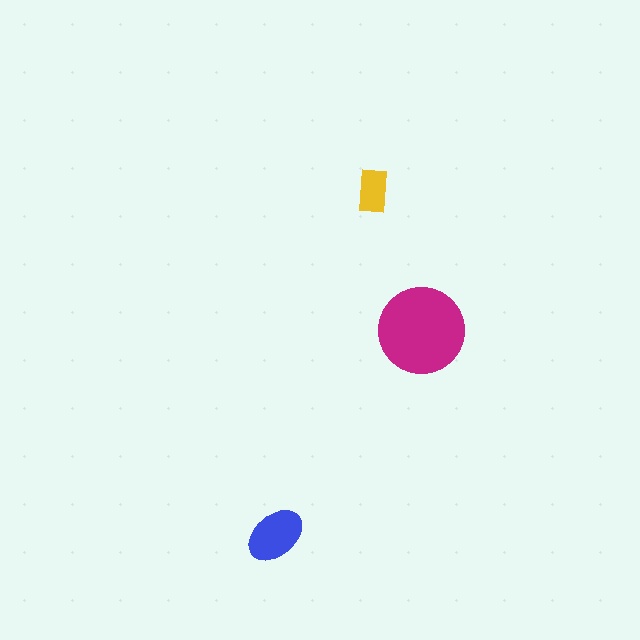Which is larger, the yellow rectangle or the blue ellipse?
The blue ellipse.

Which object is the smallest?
The yellow rectangle.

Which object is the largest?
The magenta circle.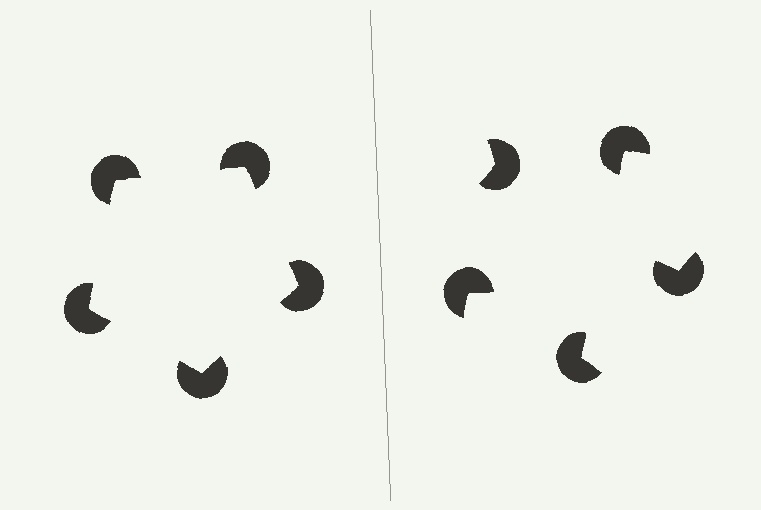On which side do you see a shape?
An illusory pentagon appears on the left side. On the right side the wedge cuts are rotated, so no coherent shape forms.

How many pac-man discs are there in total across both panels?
10 — 5 on each side.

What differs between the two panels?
The pac-man discs are positioned identically on both sides; only the wedge orientations differ. On the left they align to a pentagon; on the right they are misaligned.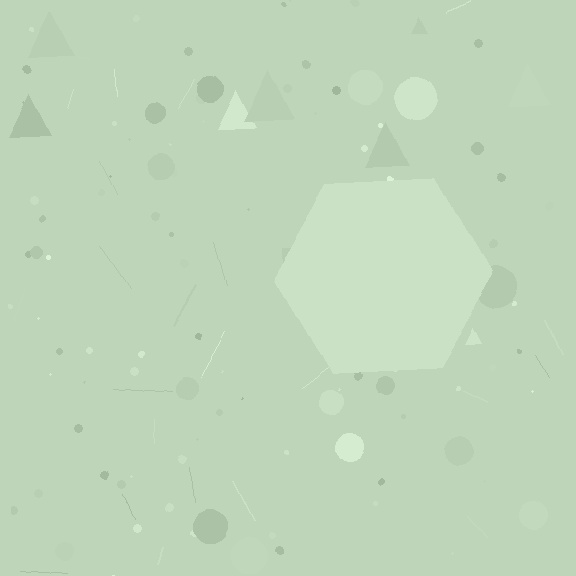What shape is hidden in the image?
A hexagon is hidden in the image.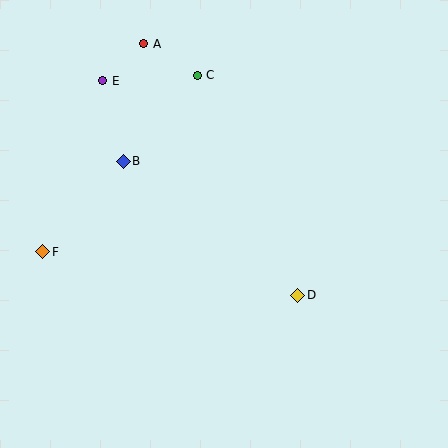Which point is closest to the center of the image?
Point D at (298, 295) is closest to the center.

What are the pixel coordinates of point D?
Point D is at (298, 295).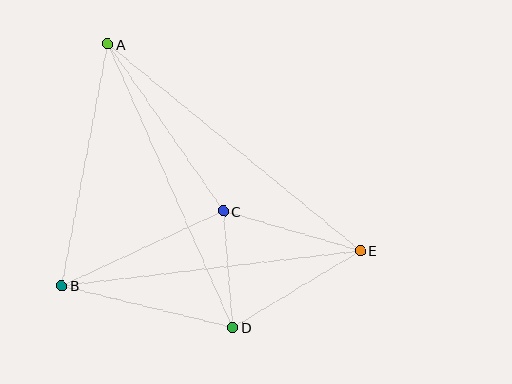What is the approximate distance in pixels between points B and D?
The distance between B and D is approximately 176 pixels.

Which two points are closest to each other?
Points C and D are closest to each other.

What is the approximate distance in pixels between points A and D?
The distance between A and D is approximately 309 pixels.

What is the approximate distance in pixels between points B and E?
The distance between B and E is approximately 301 pixels.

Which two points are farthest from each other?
Points A and E are farthest from each other.